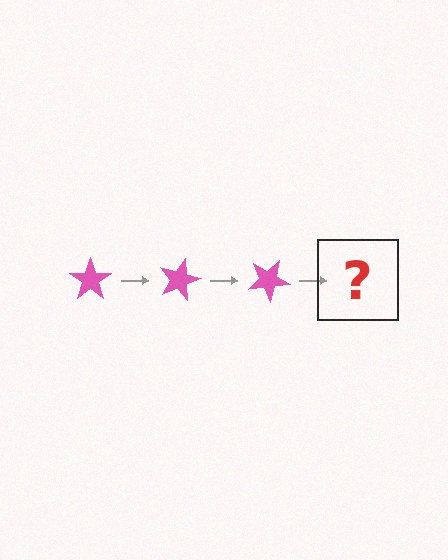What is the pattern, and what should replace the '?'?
The pattern is that the star rotates 15 degrees each step. The '?' should be a pink star rotated 45 degrees.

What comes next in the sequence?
The next element should be a pink star rotated 45 degrees.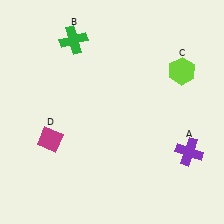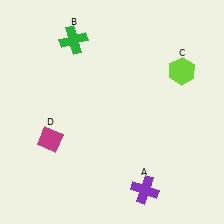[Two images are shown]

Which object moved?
The purple cross (A) moved left.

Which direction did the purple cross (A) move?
The purple cross (A) moved left.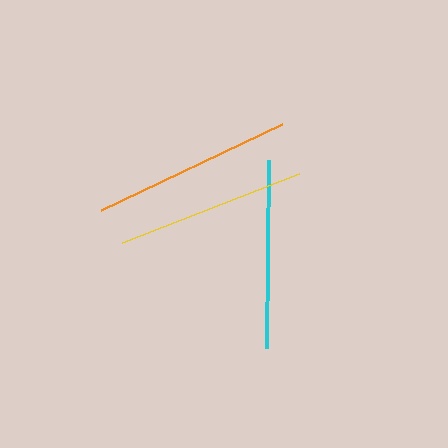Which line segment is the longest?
The orange line is the longest at approximately 200 pixels.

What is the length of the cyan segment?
The cyan segment is approximately 188 pixels long.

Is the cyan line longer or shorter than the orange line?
The orange line is longer than the cyan line.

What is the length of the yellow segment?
The yellow segment is approximately 190 pixels long.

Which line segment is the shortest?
The cyan line is the shortest at approximately 188 pixels.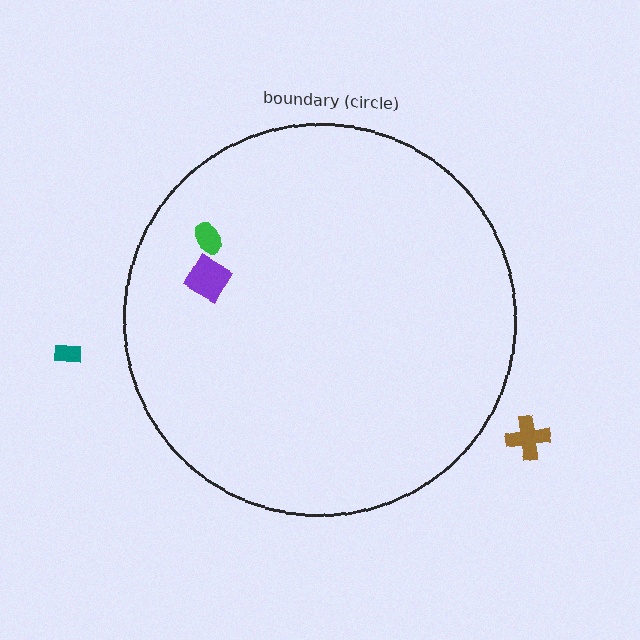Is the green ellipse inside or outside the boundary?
Inside.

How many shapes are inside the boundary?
2 inside, 2 outside.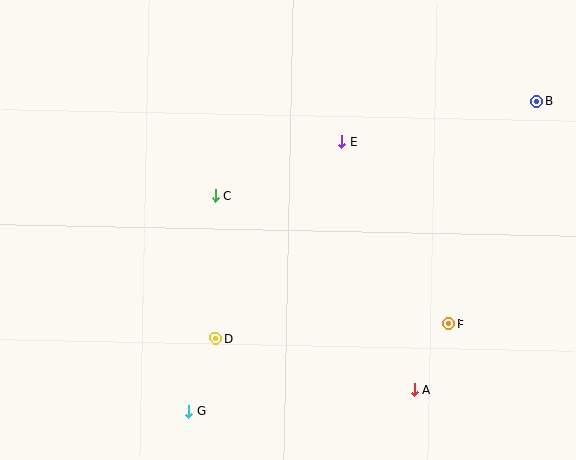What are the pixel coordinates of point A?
Point A is at (414, 390).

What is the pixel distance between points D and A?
The distance between D and A is 205 pixels.